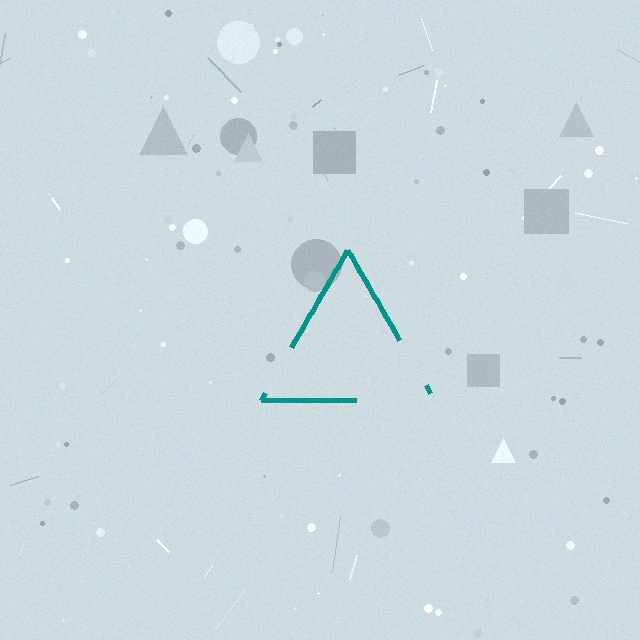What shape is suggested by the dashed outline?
The dashed outline suggests a triangle.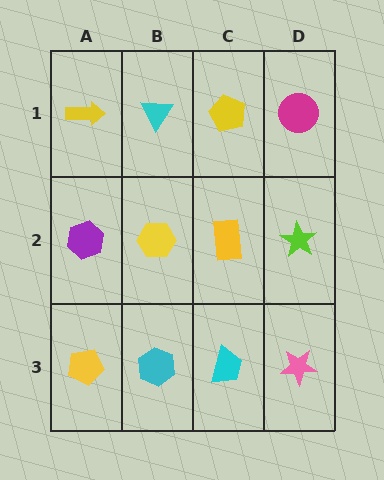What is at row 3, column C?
A cyan trapezoid.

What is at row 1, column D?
A magenta circle.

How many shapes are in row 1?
4 shapes.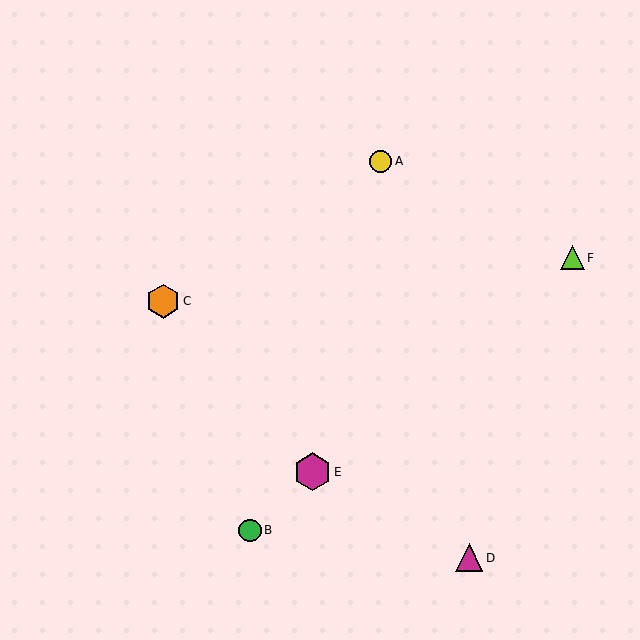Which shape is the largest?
The magenta hexagon (labeled E) is the largest.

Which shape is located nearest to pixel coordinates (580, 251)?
The lime triangle (labeled F) at (572, 258) is nearest to that location.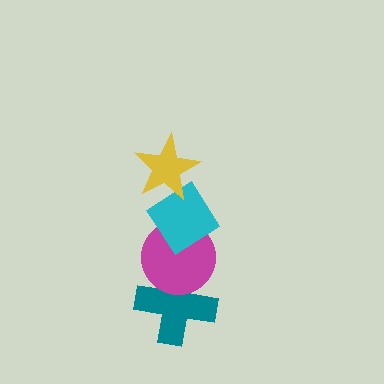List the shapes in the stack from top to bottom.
From top to bottom: the yellow star, the cyan diamond, the magenta circle, the teal cross.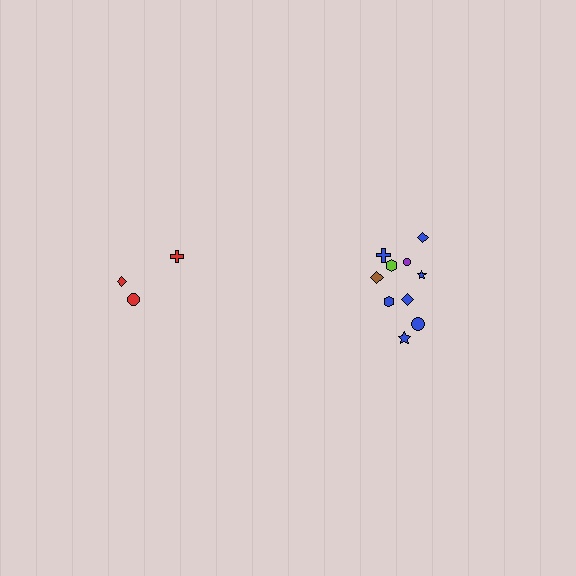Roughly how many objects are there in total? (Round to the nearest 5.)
Roughly 15 objects in total.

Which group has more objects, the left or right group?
The right group.